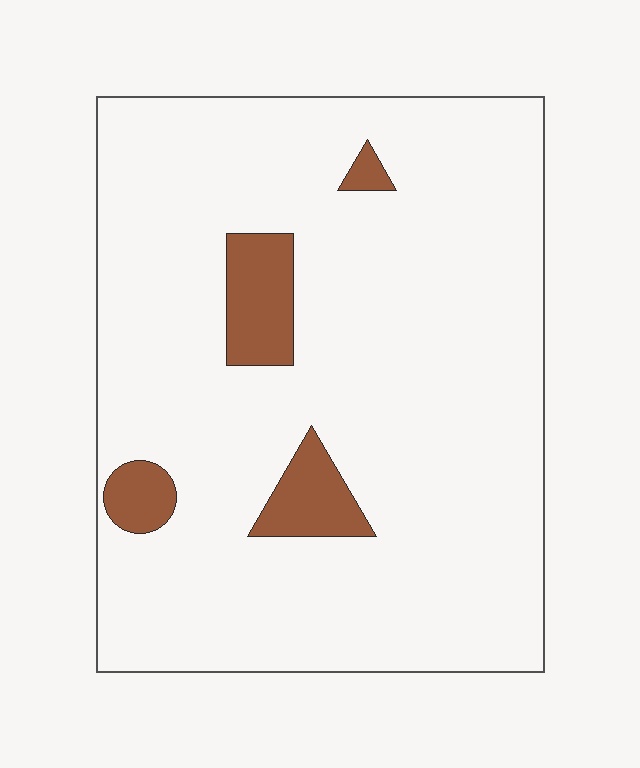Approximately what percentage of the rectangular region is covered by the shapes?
Approximately 10%.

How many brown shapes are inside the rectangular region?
4.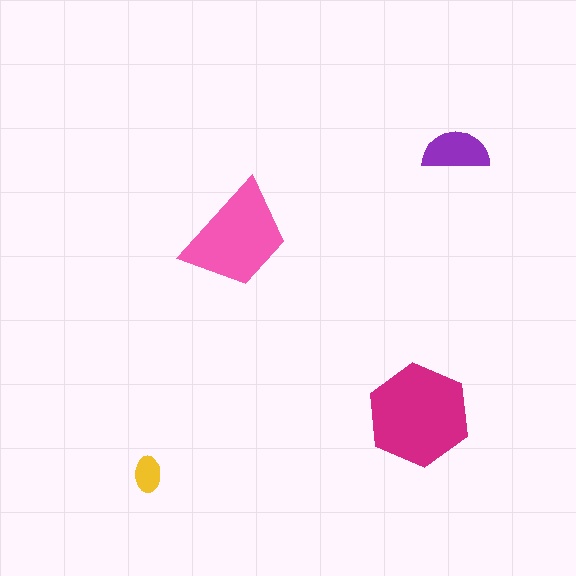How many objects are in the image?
There are 4 objects in the image.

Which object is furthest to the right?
The purple semicircle is rightmost.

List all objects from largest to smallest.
The magenta hexagon, the pink trapezoid, the purple semicircle, the yellow ellipse.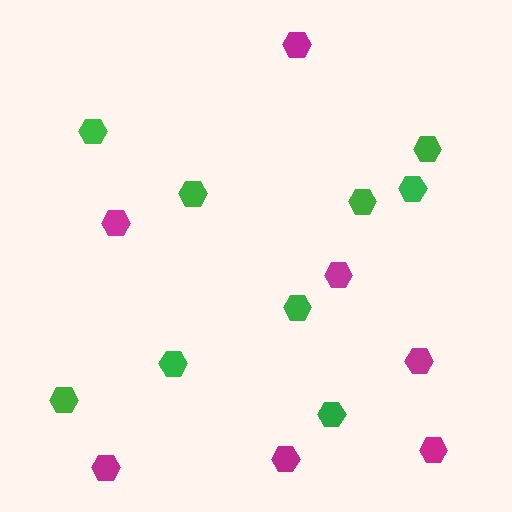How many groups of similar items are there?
There are 2 groups: one group of magenta hexagons (7) and one group of green hexagons (9).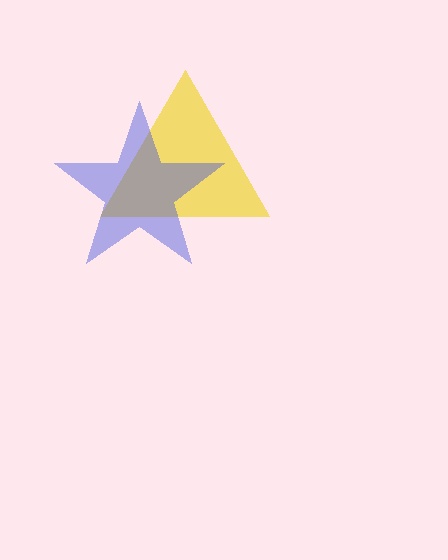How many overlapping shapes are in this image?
There are 2 overlapping shapes in the image.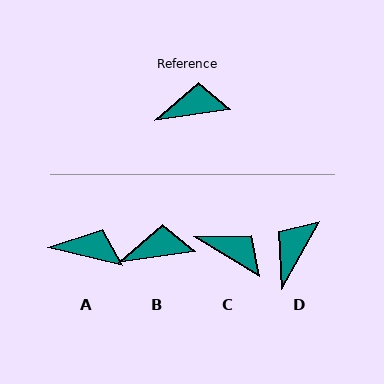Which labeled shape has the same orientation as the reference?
B.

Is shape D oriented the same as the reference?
No, it is off by about 53 degrees.